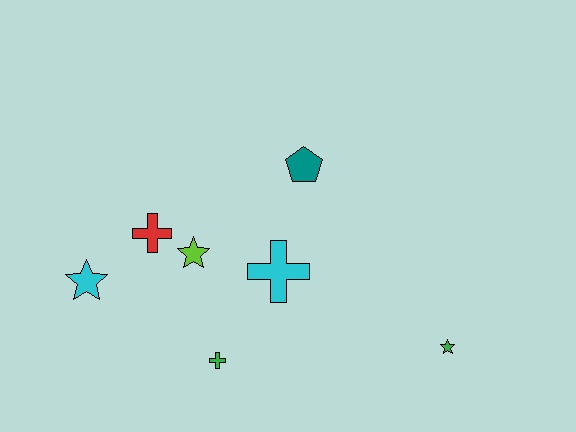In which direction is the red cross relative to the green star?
The red cross is to the left of the green star.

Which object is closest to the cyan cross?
The lime star is closest to the cyan cross.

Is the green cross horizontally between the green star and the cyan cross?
No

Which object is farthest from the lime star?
The green star is farthest from the lime star.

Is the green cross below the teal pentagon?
Yes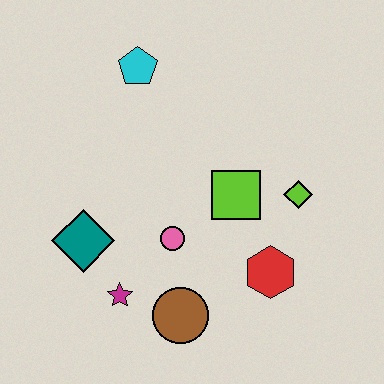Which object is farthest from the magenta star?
The cyan pentagon is farthest from the magenta star.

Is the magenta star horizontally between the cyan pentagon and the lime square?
No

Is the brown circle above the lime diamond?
No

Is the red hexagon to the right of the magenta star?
Yes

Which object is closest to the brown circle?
The magenta star is closest to the brown circle.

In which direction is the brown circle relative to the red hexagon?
The brown circle is to the left of the red hexagon.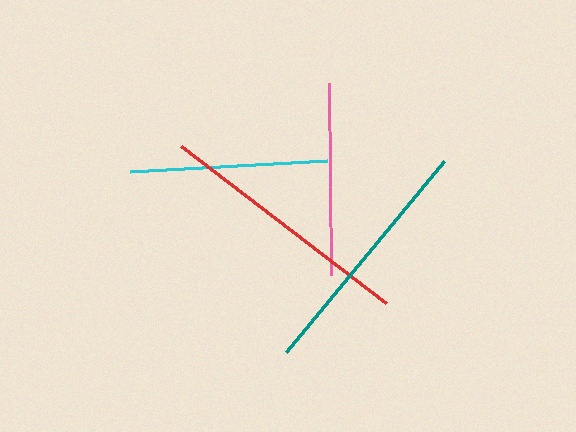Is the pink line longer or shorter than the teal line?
The teal line is longer than the pink line.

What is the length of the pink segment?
The pink segment is approximately 192 pixels long.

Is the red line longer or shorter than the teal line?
The red line is longer than the teal line.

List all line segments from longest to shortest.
From longest to shortest: red, teal, cyan, pink.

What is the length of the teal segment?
The teal segment is approximately 247 pixels long.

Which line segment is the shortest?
The pink line is the shortest at approximately 192 pixels.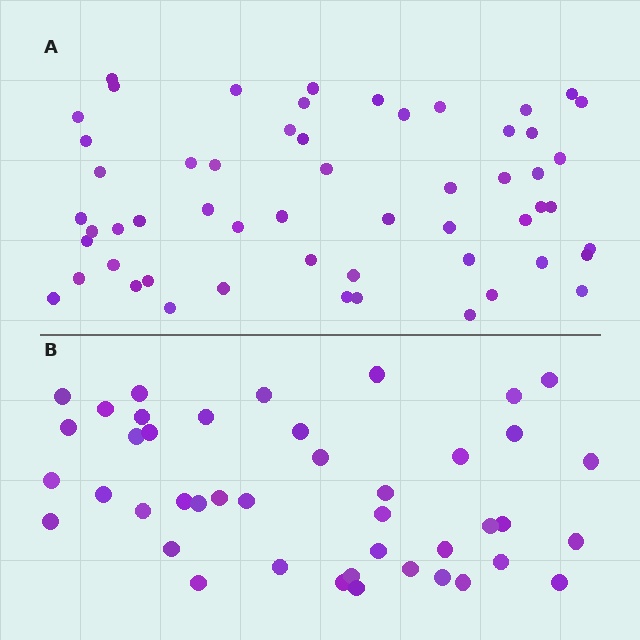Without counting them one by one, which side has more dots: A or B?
Region A (the top region) has more dots.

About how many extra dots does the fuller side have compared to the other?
Region A has approximately 15 more dots than region B.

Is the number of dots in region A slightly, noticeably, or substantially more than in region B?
Region A has noticeably more, but not dramatically so. The ratio is roughly 1.3 to 1.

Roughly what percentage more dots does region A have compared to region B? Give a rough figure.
About 30% more.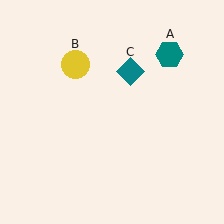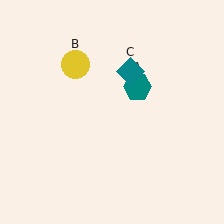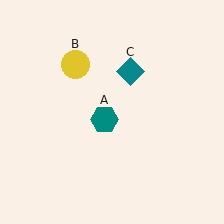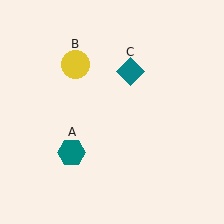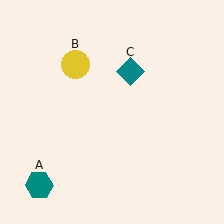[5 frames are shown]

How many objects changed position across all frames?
1 object changed position: teal hexagon (object A).